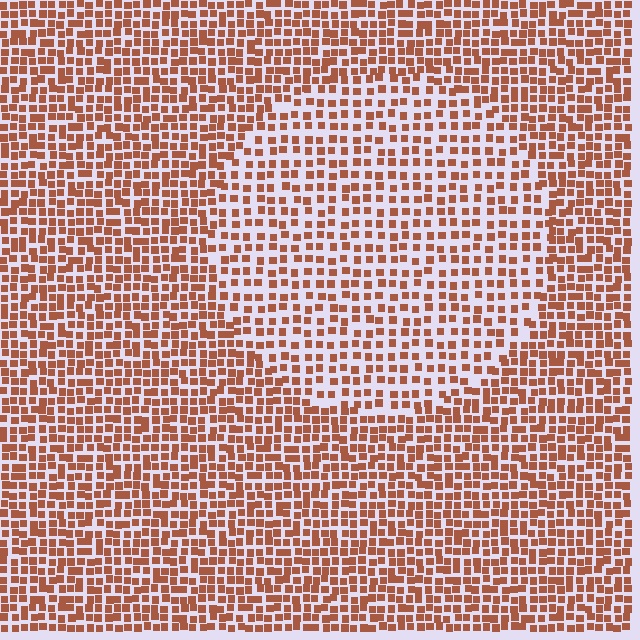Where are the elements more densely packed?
The elements are more densely packed outside the circle boundary.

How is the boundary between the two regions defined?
The boundary is defined by a change in element density (approximately 1.6x ratio). All elements are the same color, size, and shape.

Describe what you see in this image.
The image contains small brown elements arranged at two different densities. A circle-shaped region is visible where the elements are less densely packed than the surrounding area.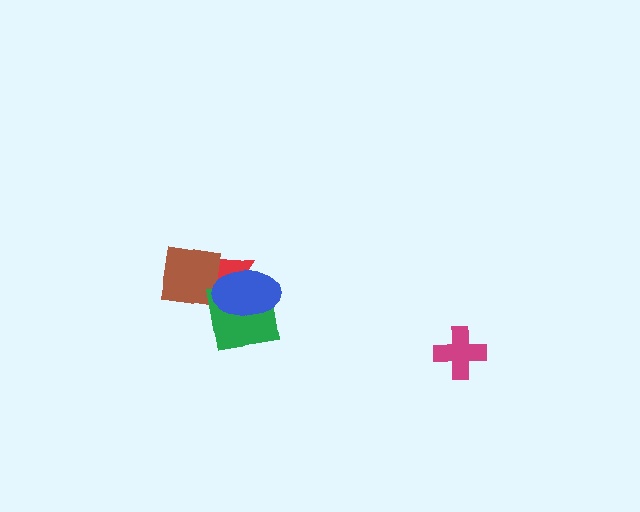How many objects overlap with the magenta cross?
0 objects overlap with the magenta cross.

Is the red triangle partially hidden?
Yes, it is partially covered by another shape.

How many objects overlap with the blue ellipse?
2 objects overlap with the blue ellipse.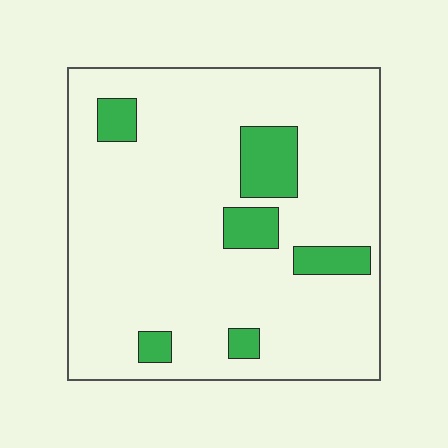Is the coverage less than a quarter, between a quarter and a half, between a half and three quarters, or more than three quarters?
Less than a quarter.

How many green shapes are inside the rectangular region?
6.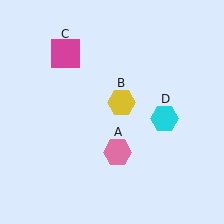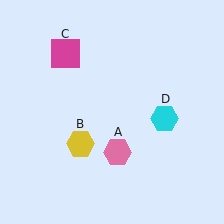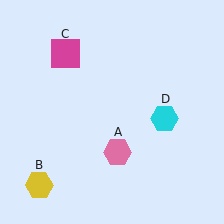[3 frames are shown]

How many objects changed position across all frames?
1 object changed position: yellow hexagon (object B).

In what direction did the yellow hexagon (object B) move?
The yellow hexagon (object B) moved down and to the left.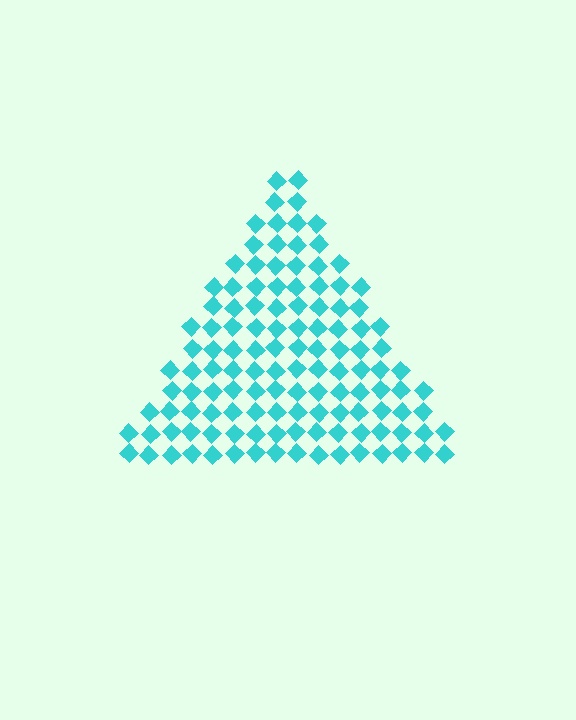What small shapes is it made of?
It is made of small diamonds.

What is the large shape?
The large shape is a triangle.